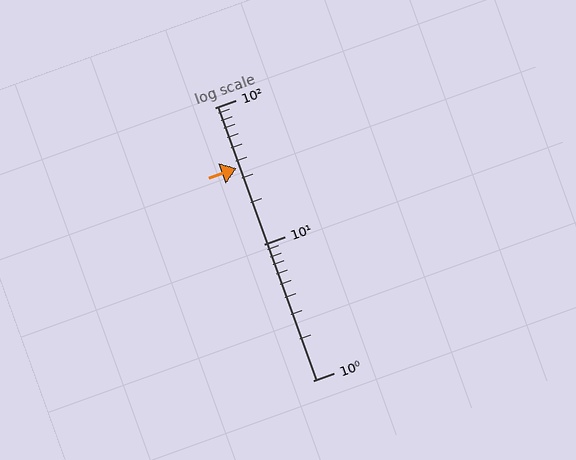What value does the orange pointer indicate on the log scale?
The pointer indicates approximately 36.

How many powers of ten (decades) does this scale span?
The scale spans 2 decades, from 1 to 100.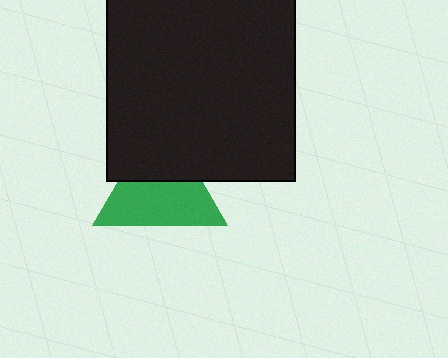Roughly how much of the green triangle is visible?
About half of it is visible (roughly 61%).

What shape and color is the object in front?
The object in front is a black square.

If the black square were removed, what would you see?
You would see the complete green triangle.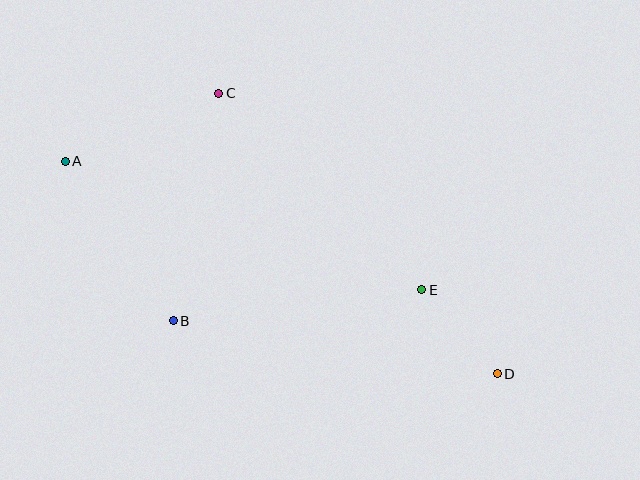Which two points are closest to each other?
Points D and E are closest to each other.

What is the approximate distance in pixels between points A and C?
The distance between A and C is approximately 168 pixels.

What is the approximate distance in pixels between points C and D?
The distance between C and D is approximately 395 pixels.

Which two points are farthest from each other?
Points A and D are farthest from each other.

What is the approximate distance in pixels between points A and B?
The distance between A and B is approximately 193 pixels.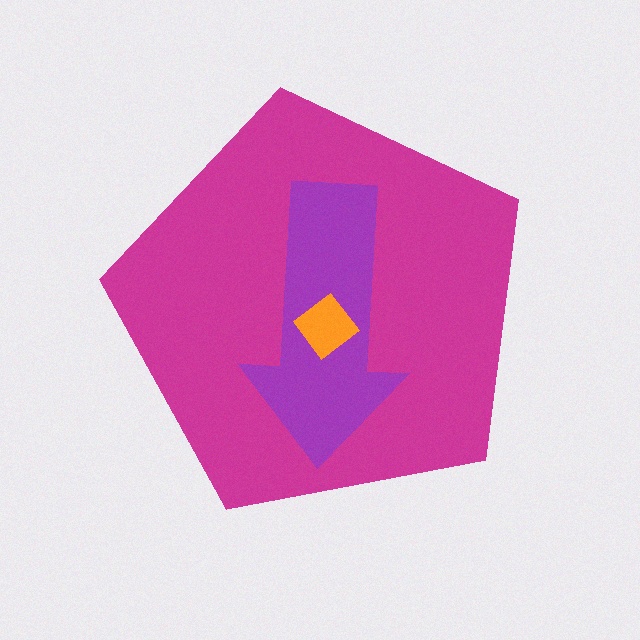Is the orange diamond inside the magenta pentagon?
Yes.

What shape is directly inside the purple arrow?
The orange diamond.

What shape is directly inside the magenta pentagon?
The purple arrow.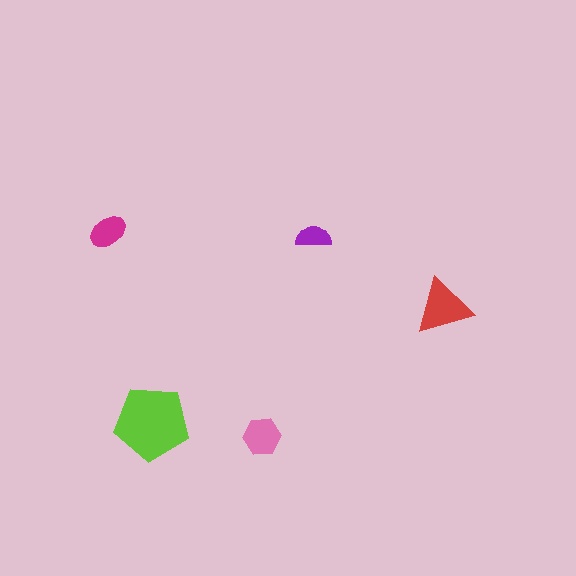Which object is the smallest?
The purple semicircle.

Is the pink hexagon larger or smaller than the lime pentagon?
Smaller.